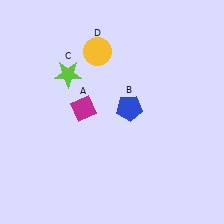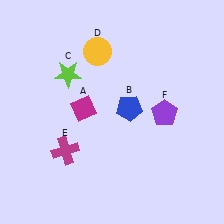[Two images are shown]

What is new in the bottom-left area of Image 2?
A magenta cross (E) was added in the bottom-left area of Image 2.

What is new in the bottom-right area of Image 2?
A purple pentagon (F) was added in the bottom-right area of Image 2.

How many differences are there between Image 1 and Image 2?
There are 2 differences between the two images.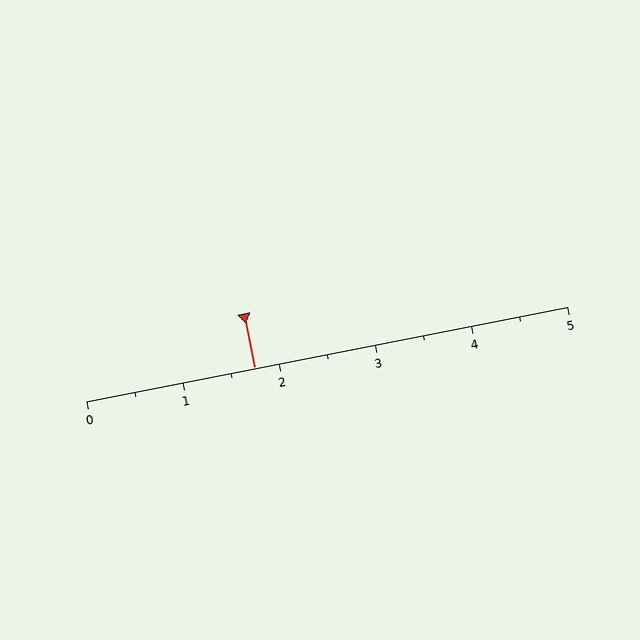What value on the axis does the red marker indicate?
The marker indicates approximately 1.8.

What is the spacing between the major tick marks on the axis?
The major ticks are spaced 1 apart.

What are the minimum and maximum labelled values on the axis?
The axis runs from 0 to 5.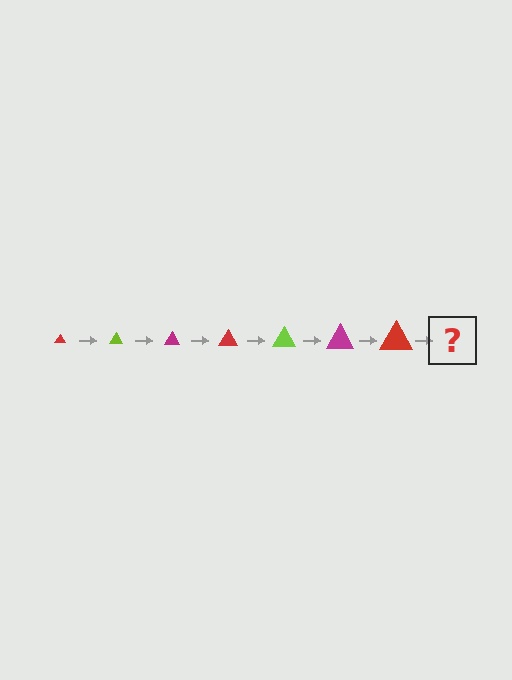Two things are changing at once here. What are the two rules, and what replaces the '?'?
The two rules are that the triangle grows larger each step and the color cycles through red, lime, and magenta. The '?' should be a lime triangle, larger than the previous one.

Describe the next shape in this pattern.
It should be a lime triangle, larger than the previous one.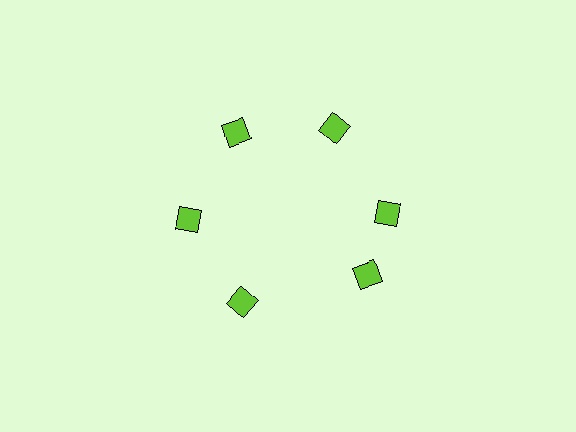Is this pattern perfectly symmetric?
No. The 6 lime diamonds are arranged in a ring, but one element near the 5 o'clock position is rotated out of alignment along the ring, breaking the 6-fold rotational symmetry.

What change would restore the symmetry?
The symmetry would be restored by rotating it back into even spacing with its neighbors so that all 6 diamonds sit at equal angles and equal distance from the center.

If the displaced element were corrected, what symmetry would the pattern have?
It would have 6-fold rotational symmetry — the pattern would map onto itself every 60 degrees.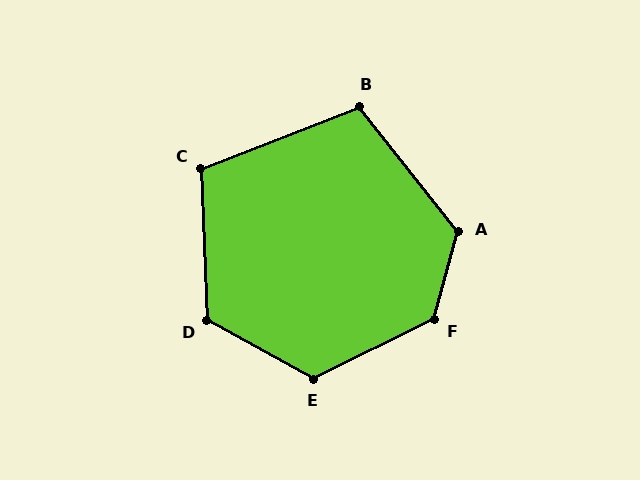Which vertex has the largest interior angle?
F, at approximately 132 degrees.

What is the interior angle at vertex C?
Approximately 109 degrees (obtuse).